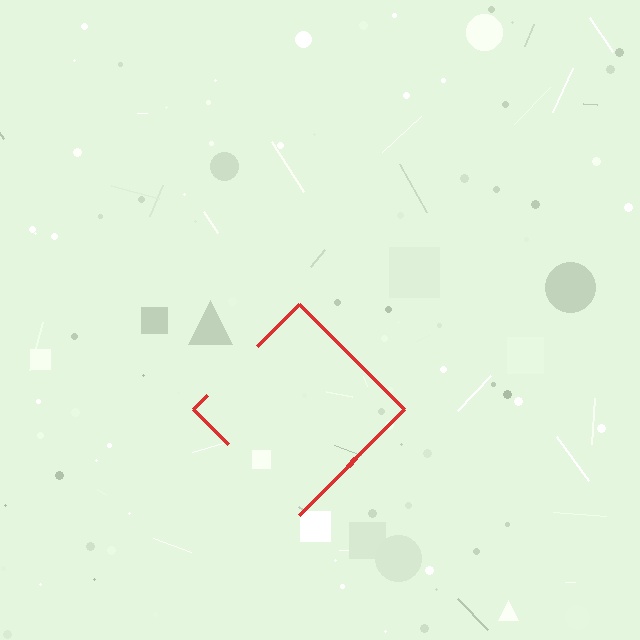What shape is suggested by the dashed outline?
The dashed outline suggests a diamond.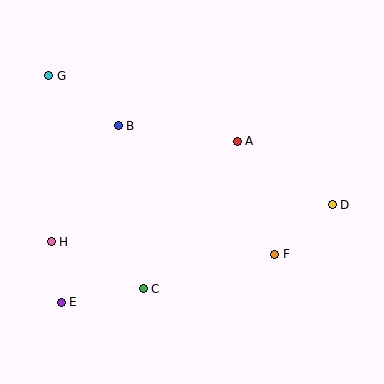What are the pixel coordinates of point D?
Point D is at (332, 205).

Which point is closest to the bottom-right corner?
Point F is closest to the bottom-right corner.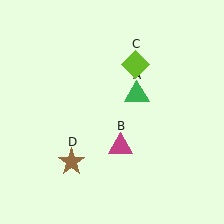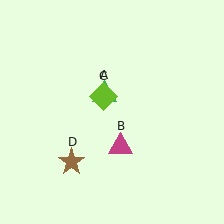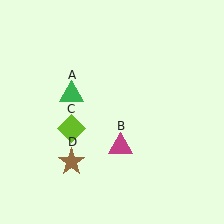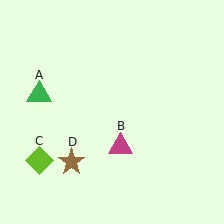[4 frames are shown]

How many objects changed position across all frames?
2 objects changed position: green triangle (object A), lime diamond (object C).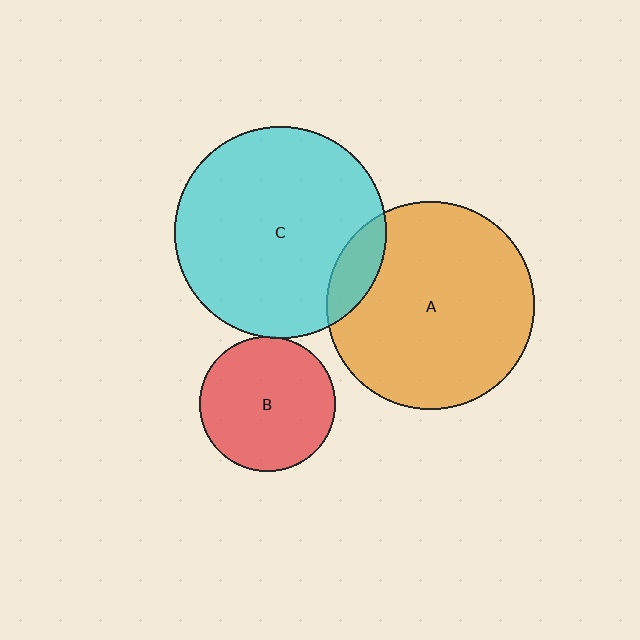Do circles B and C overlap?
Yes.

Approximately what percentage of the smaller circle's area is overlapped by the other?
Approximately 5%.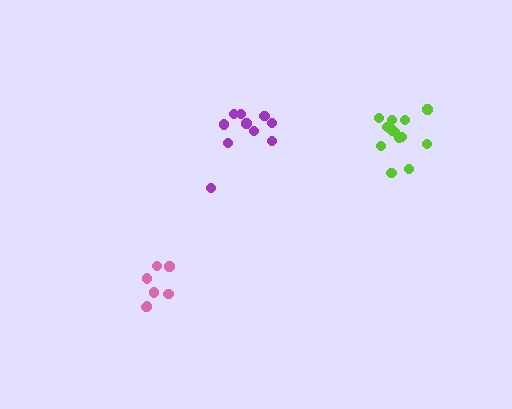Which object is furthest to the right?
The lime cluster is rightmost.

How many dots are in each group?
Group 1: 13 dots, Group 2: 10 dots, Group 3: 8 dots (31 total).